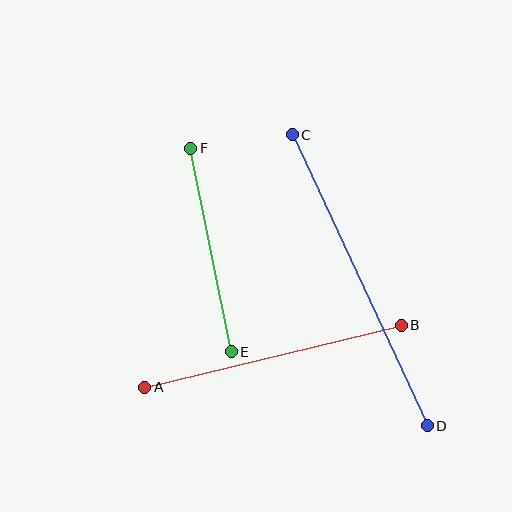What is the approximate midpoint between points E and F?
The midpoint is at approximately (211, 250) pixels.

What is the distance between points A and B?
The distance is approximately 264 pixels.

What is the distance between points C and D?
The distance is approximately 321 pixels.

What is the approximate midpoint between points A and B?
The midpoint is at approximately (273, 356) pixels.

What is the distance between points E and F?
The distance is approximately 207 pixels.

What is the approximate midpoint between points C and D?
The midpoint is at approximately (360, 280) pixels.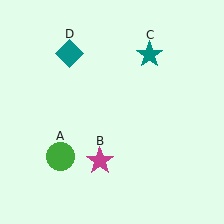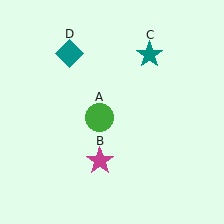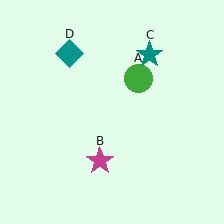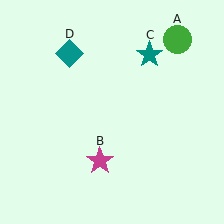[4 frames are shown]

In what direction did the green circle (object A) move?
The green circle (object A) moved up and to the right.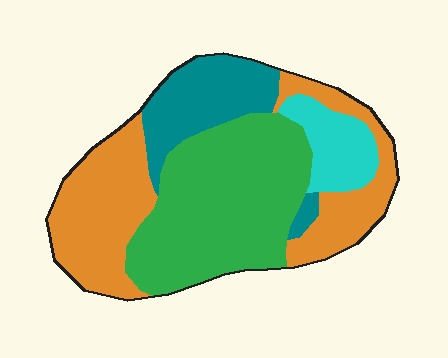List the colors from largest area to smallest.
From largest to smallest: green, orange, teal, cyan.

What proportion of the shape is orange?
Orange covers about 35% of the shape.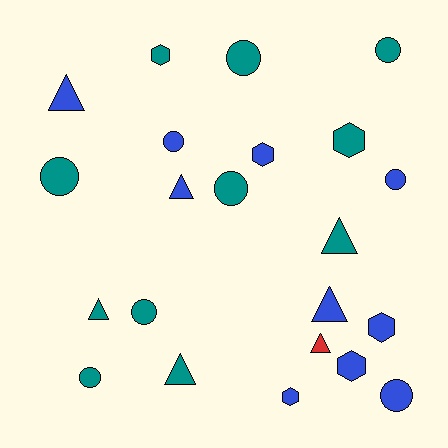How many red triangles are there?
There is 1 red triangle.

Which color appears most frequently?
Teal, with 11 objects.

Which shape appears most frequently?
Circle, with 9 objects.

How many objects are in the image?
There are 22 objects.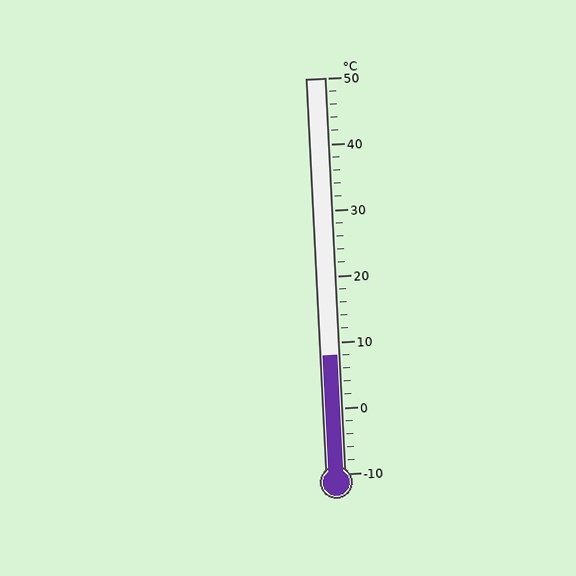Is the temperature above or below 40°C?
The temperature is below 40°C.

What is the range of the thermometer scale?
The thermometer scale ranges from -10°C to 50°C.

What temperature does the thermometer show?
The thermometer shows approximately 8°C.